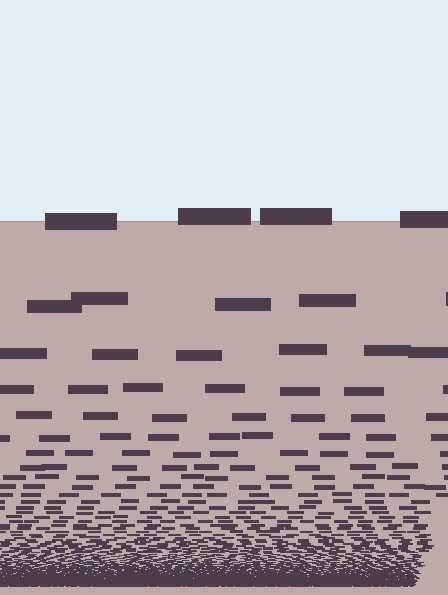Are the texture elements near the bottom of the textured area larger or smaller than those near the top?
Smaller. The gradient is inverted — elements near the bottom are smaller and denser.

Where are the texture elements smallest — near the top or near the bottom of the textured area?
Near the bottom.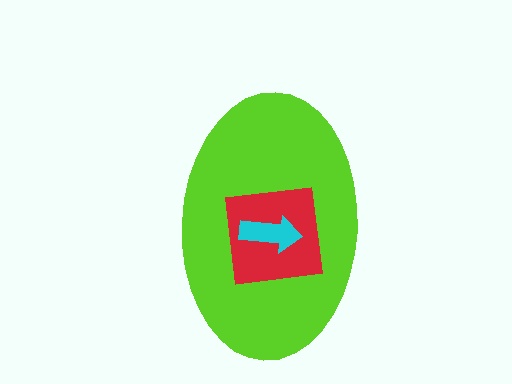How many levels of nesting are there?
3.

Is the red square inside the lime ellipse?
Yes.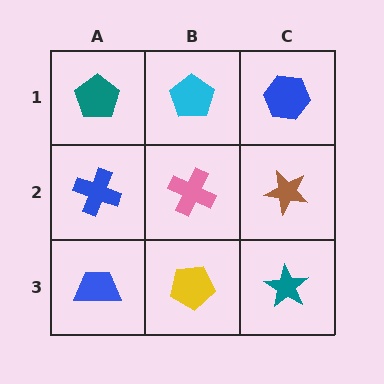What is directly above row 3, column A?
A blue cross.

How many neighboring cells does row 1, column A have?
2.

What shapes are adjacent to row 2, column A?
A teal pentagon (row 1, column A), a blue trapezoid (row 3, column A), a pink cross (row 2, column B).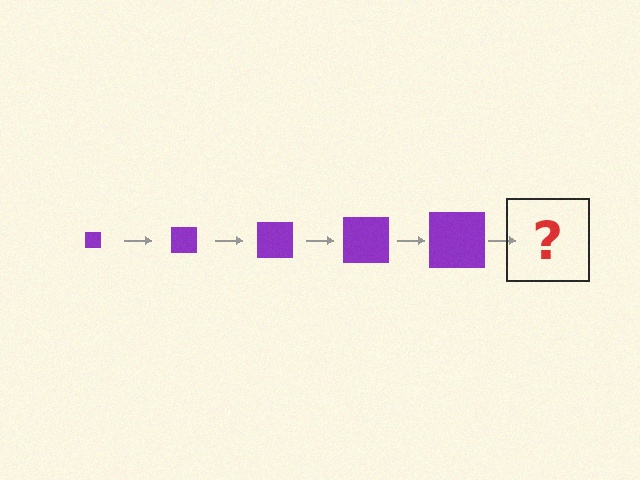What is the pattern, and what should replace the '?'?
The pattern is that the square gets progressively larger each step. The '?' should be a purple square, larger than the previous one.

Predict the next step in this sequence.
The next step is a purple square, larger than the previous one.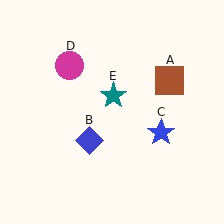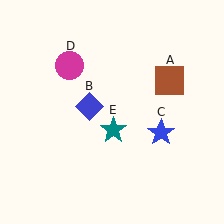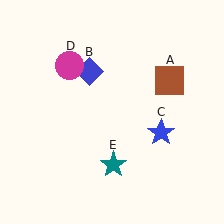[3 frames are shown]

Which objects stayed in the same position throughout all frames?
Brown square (object A) and blue star (object C) and magenta circle (object D) remained stationary.